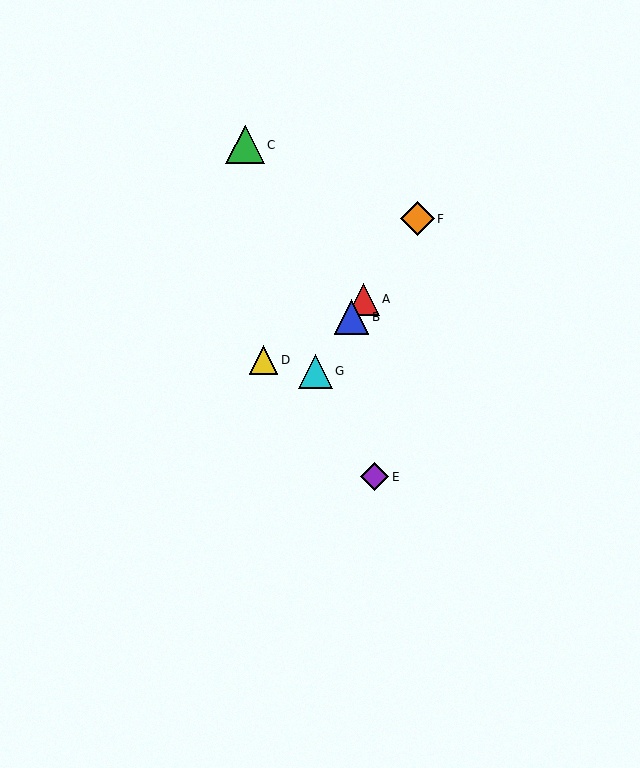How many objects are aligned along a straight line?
4 objects (A, B, F, G) are aligned along a straight line.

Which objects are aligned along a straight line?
Objects A, B, F, G are aligned along a straight line.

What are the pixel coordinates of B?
Object B is at (351, 317).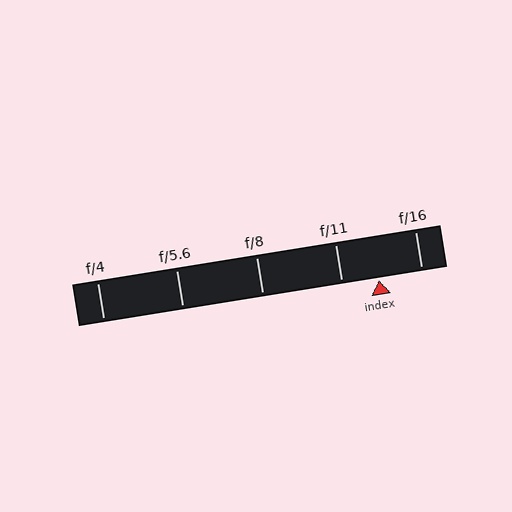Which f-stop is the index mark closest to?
The index mark is closest to f/11.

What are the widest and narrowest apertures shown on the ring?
The widest aperture shown is f/4 and the narrowest is f/16.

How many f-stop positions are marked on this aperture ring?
There are 5 f-stop positions marked.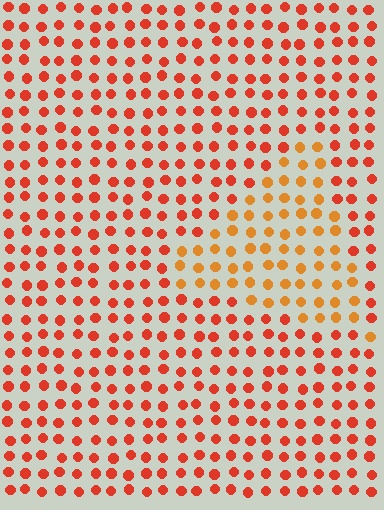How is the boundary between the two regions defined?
The boundary is defined purely by a slight shift in hue (about 26 degrees). Spacing, size, and orientation are identical on both sides.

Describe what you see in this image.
The image is filled with small red elements in a uniform arrangement. A triangle-shaped region is visible where the elements are tinted to a slightly different hue, forming a subtle color boundary.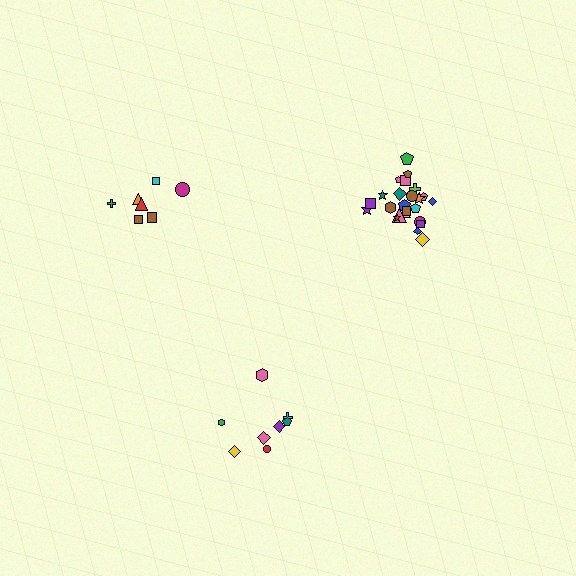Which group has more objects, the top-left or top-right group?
The top-right group.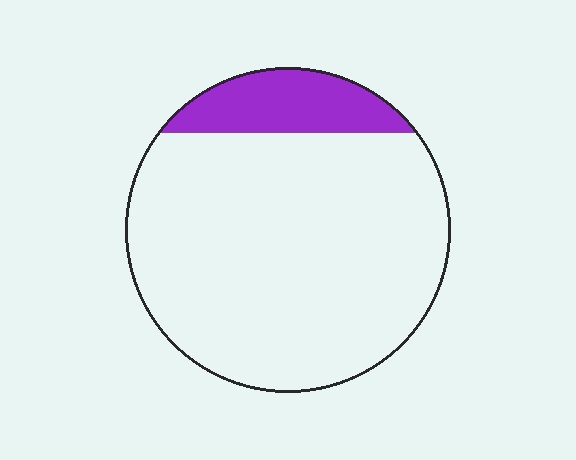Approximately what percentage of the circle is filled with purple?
Approximately 15%.